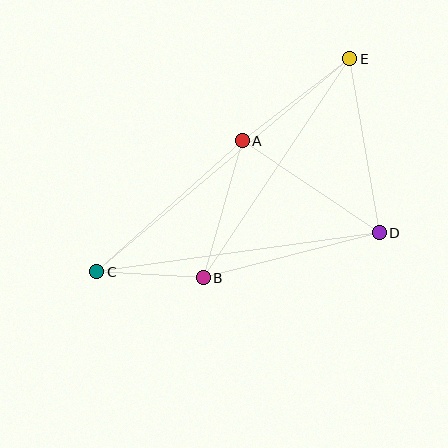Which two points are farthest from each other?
Points C and E are farthest from each other.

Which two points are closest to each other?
Points B and C are closest to each other.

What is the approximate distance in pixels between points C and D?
The distance between C and D is approximately 285 pixels.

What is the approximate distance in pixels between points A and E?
The distance between A and E is approximately 135 pixels.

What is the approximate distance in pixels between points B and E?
The distance between B and E is approximately 263 pixels.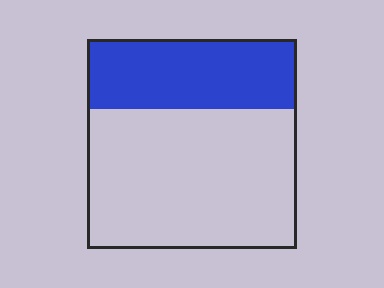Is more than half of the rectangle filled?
No.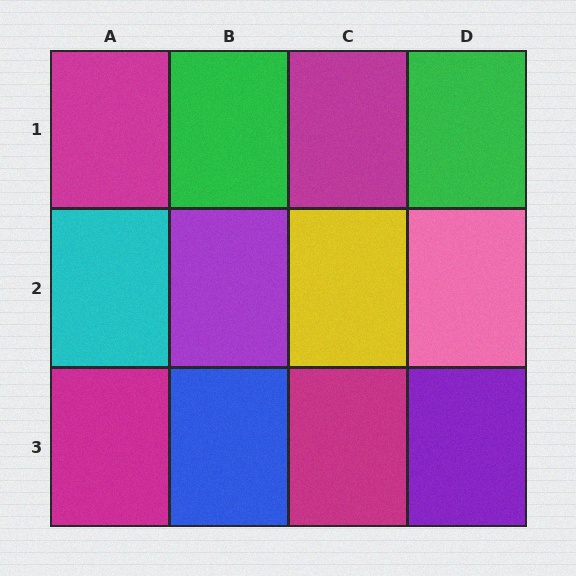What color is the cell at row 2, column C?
Yellow.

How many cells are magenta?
4 cells are magenta.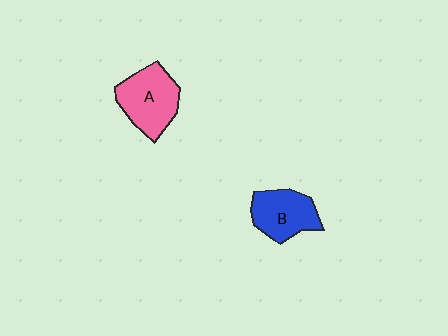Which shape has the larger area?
Shape A (pink).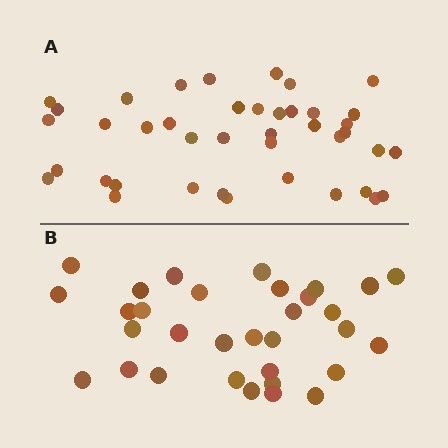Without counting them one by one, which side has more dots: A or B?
Region A (the top region) has more dots.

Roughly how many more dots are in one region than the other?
Region A has roughly 8 or so more dots than region B.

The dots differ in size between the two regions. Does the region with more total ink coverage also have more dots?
No. Region B has more total ink coverage because its dots are larger, but region A actually contains more individual dots. Total area can be misleading — the number of items is what matters here.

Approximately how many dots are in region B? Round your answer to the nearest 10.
About 30 dots. (The exact count is 32, which rounds to 30.)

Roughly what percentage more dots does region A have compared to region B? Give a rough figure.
About 30% more.